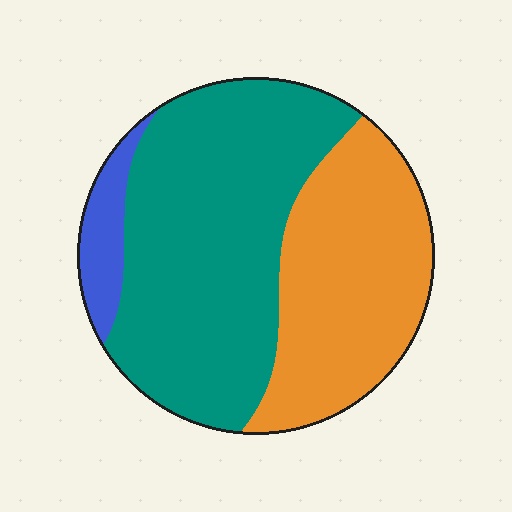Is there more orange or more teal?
Teal.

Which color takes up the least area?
Blue, at roughly 10%.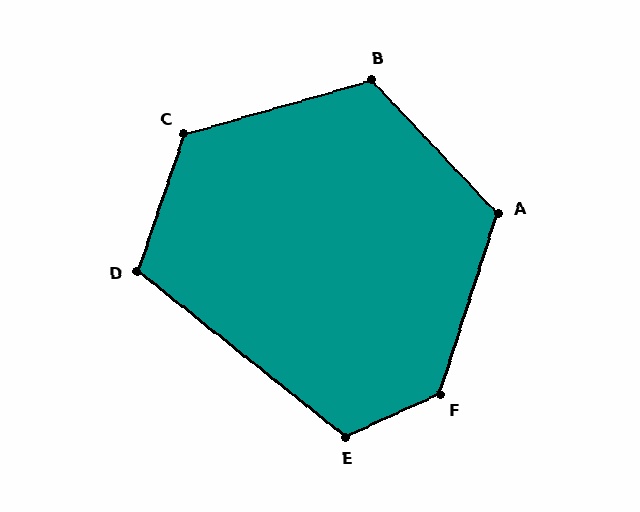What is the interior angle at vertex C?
Approximately 124 degrees (obtuse).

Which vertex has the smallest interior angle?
D, at approximately 110 degrees.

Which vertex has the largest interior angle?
F, at approximately 132 degrees.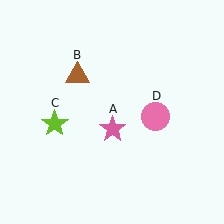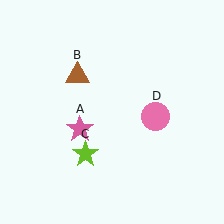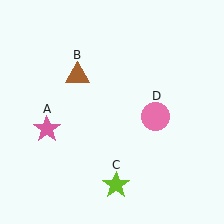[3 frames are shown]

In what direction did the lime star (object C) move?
The lime star (object C) moved down and to the right.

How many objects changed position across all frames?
2 objects changed position: pink star (object A), lime star (object C).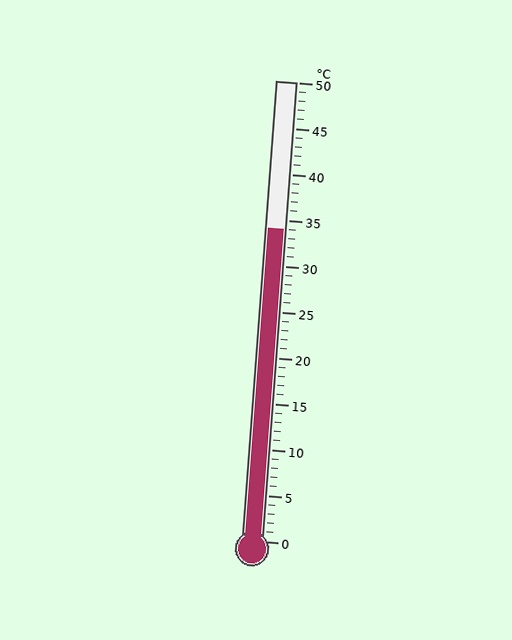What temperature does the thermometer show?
The thermometer shows approximately 34°C.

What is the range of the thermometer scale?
The thermometer scale ranges from 0°C to 50°C.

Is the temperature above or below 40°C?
The temperature is below 40°C.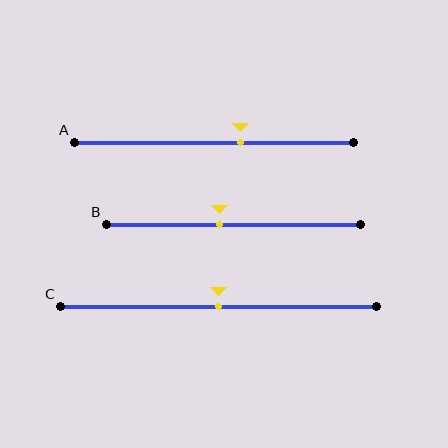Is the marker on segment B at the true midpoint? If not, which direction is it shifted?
No, the marker on segment B is shifted to the left by about 5% of the segment length.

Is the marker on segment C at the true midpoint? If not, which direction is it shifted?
Yes, the marker on segment C is at the true midpoint.